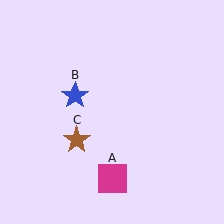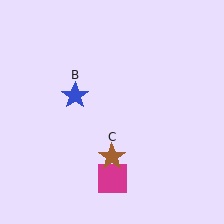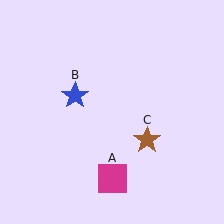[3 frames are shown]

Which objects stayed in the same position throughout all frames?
Magenta square (object A) and blue star (object B) remained stationary.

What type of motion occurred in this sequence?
The brown star (object C) rotated counterclockwise around the center of the scene.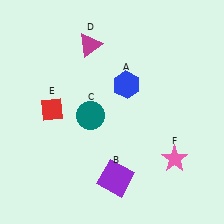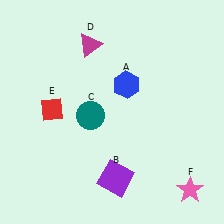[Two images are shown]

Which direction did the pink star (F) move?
The pink star (F) moved down.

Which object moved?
The pink star (F) moved down.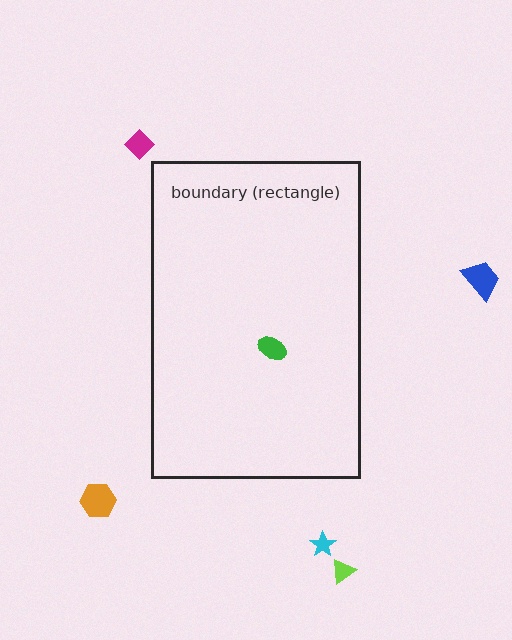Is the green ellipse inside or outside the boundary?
Inside.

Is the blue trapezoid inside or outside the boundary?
Outside.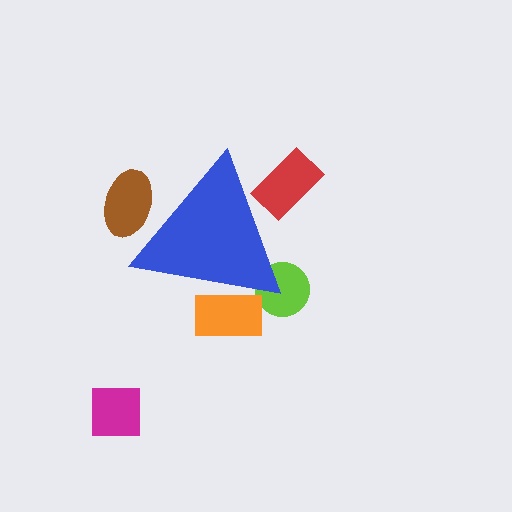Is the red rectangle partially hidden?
Yes, the red rectangle is partially hidden behind the blue triangle.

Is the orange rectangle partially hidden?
Yes, the orange rectangle is partially hidden behind the blue triangle.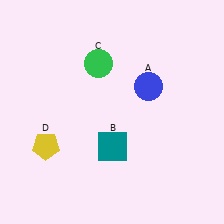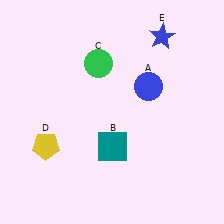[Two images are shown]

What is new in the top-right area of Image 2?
A blue star (E) was added in the top-right area of Image 2.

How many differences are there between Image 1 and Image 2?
There is 1 difference between the two images.